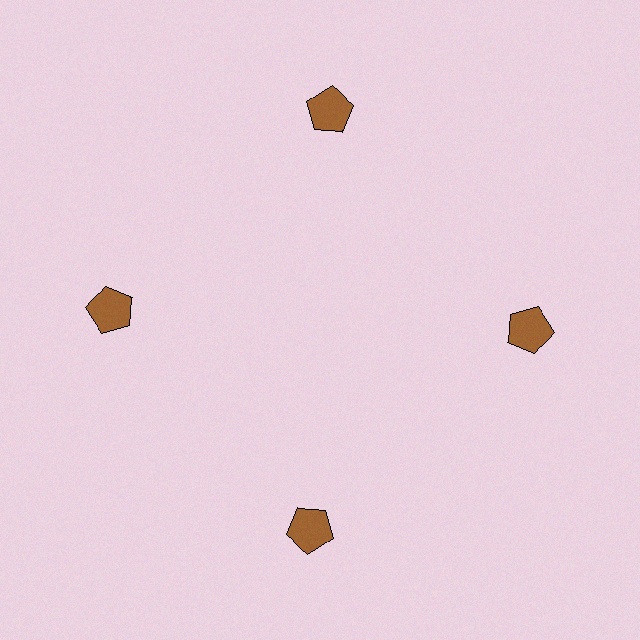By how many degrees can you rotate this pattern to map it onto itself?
The pattern maps onto itself every 90 degrees of rotation.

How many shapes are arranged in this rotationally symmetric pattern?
There are 4 shapes, arranged in 4 groups of 1.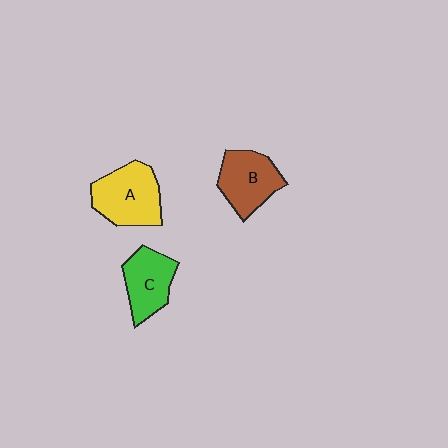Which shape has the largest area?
Shape A (yellow).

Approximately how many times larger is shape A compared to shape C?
Approximately 1.3 times.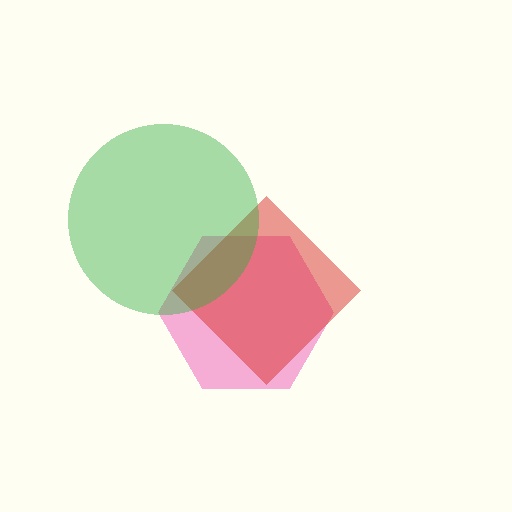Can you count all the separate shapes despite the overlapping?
Yes, there are 3 separate shapes.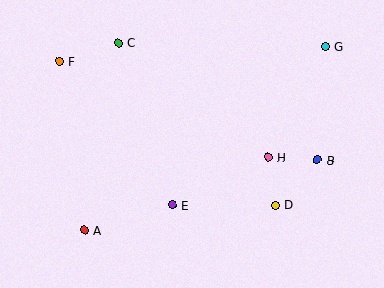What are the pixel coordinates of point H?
Point H is at (268, 157).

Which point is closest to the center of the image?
Point E at (172, 205) is closest to the center.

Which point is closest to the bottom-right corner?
Point D is closest to the bottom-right corner.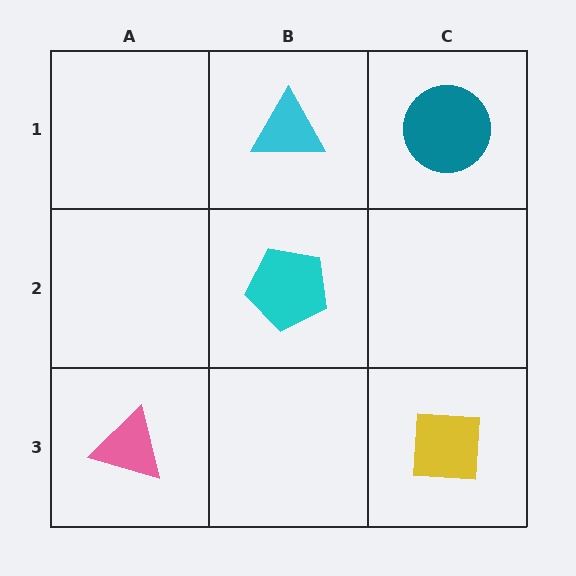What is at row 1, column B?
A cyan triangle.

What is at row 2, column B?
A cyan pentagon.